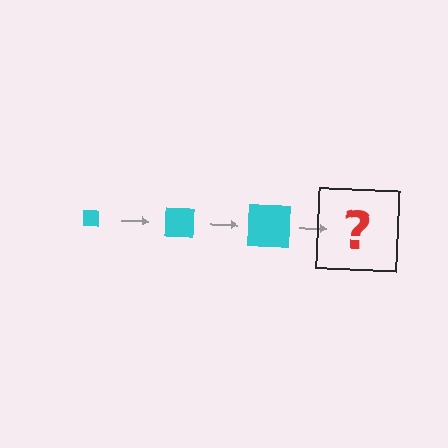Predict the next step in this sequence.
The next step is a cyan square, larger than the previous one.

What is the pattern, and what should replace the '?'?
The pattern is that the square gets progressively larger each step. The '?' should be a cyan square, larger than the previous one.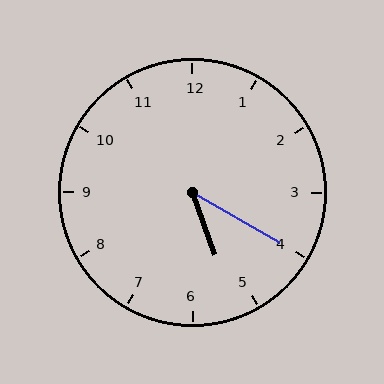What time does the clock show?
5:20.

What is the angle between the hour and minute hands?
Approximately 40 degrees.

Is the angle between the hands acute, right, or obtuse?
It is acute.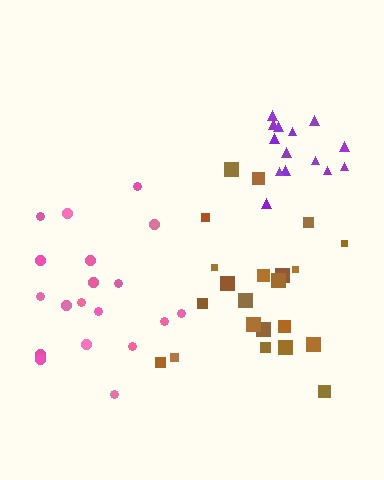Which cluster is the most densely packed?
Purple.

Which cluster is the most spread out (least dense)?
Brown.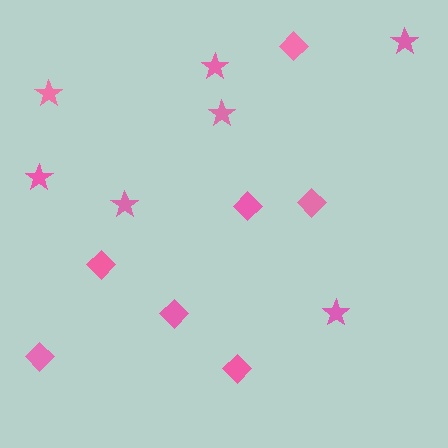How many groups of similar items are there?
There are 2 groups: one group of diamonds (7) and one group of stars (7).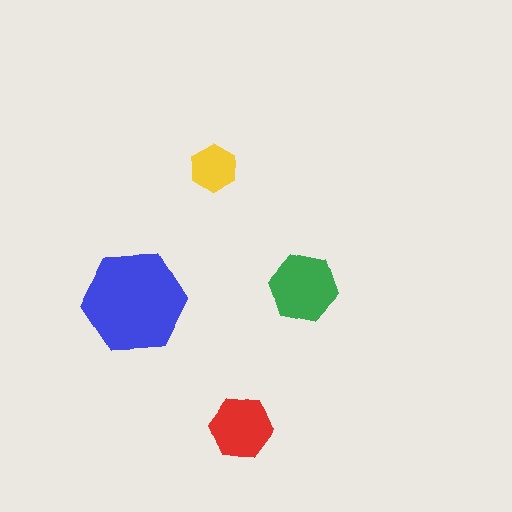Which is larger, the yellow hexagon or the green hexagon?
The green one.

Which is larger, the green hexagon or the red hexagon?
The green one.